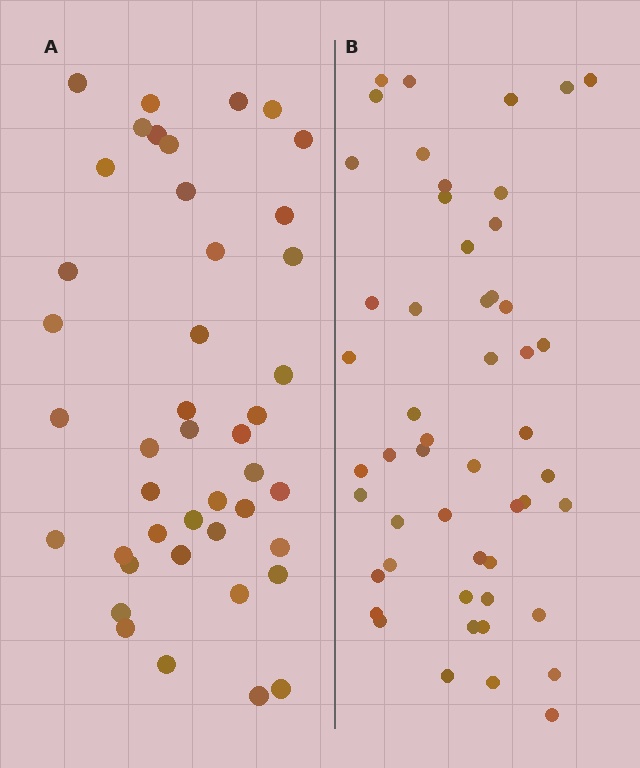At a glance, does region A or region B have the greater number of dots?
Region B (the right region) has more dots.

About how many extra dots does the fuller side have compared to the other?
Region B has roughly 8 or so more dots than region A.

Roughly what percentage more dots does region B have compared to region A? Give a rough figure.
About 20% more.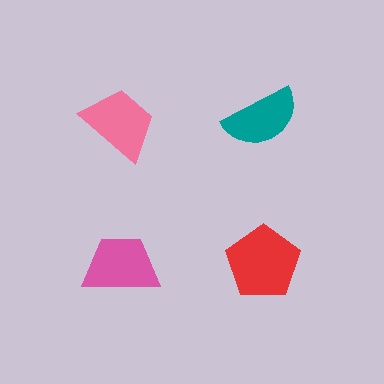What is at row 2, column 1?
A pink trapezoid.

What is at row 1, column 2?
A teal semicircle.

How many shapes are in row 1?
2 shapes.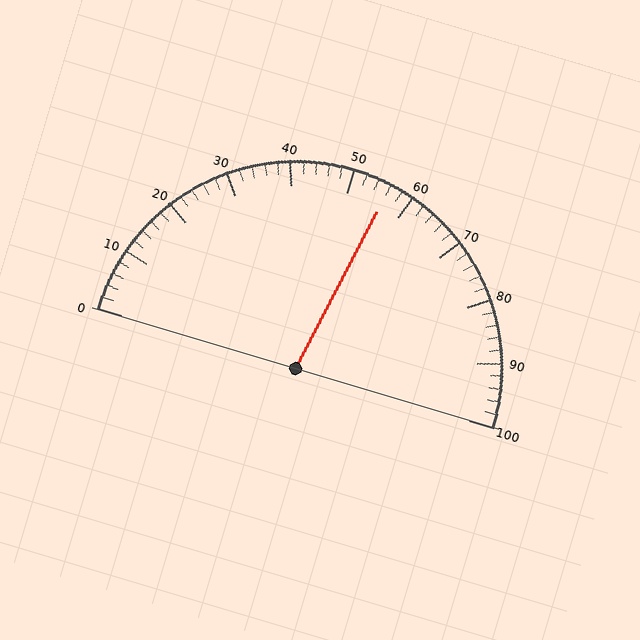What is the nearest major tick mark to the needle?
The nearest major tick mark is 60.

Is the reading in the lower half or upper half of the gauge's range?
The reading is in the upper half of the range (0 to 100).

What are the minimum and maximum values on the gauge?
The gauge ranges from 0 to 100.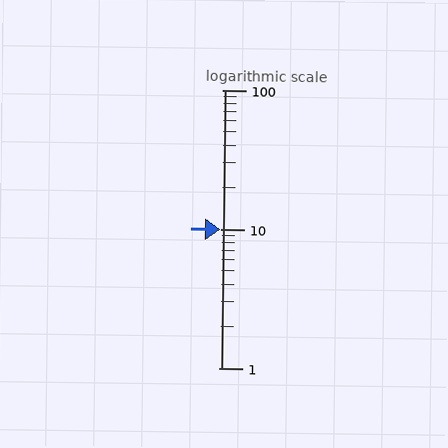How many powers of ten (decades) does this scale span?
The scale spans 2 decades, from 1 to 100.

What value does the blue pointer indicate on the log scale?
The pointer indicates approximately 10.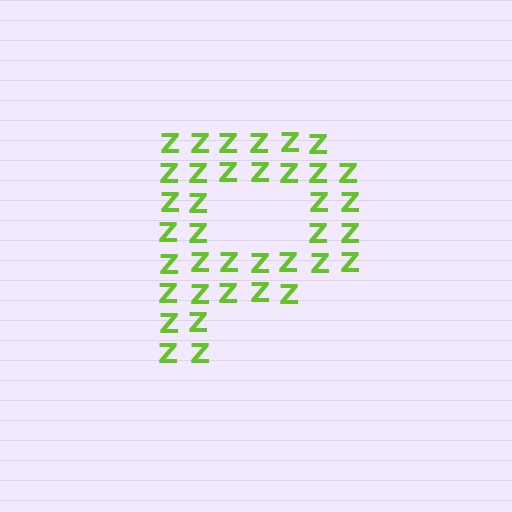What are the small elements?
The small elements are letter Z's.